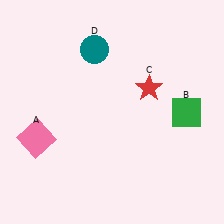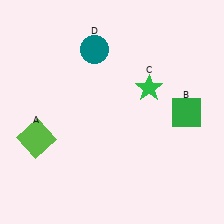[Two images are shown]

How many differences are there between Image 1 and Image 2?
There are 2 differences between the two images.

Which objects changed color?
A changed from pink to lime. C changed from red to green.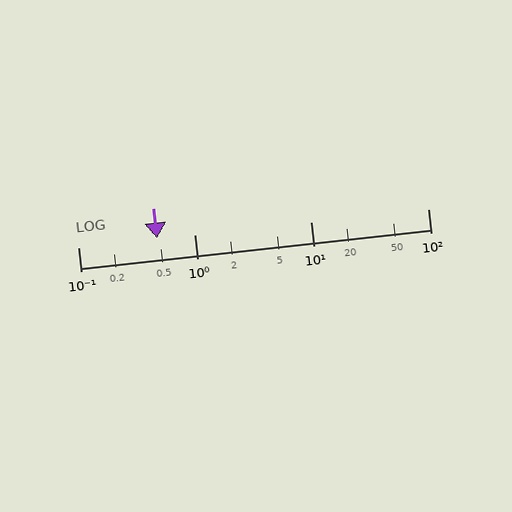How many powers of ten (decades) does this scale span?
The scale spans 3 decades, from 0.1 to 100.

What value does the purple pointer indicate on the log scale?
The pointer indicates approximately 0.48.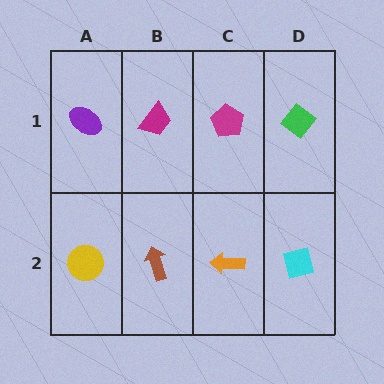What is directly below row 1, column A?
A yellow circle.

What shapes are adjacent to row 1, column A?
A yellow circle (row 2, column A), a magenta trapezoid (row 1, column B).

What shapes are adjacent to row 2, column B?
A magenta trapezoid (row 1, column B), a yellow circle (row 2, column A), an orange arrow (row 2, column C).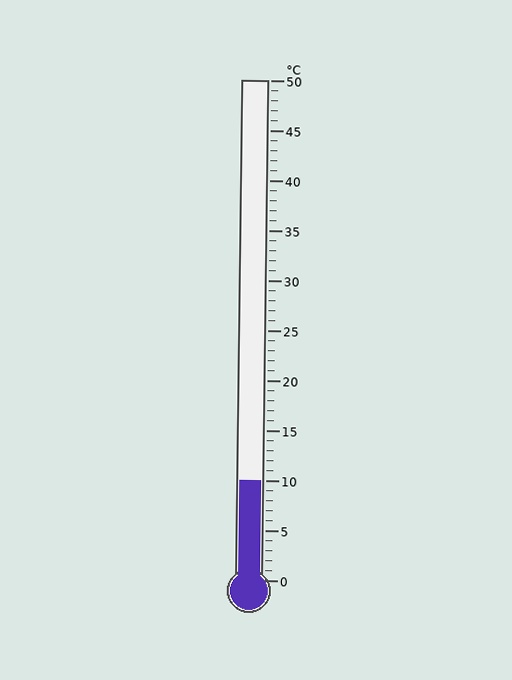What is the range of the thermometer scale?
The thermometer scale ranges from 0°C to 50°C.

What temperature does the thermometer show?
The thermometer shows approximately 10°C.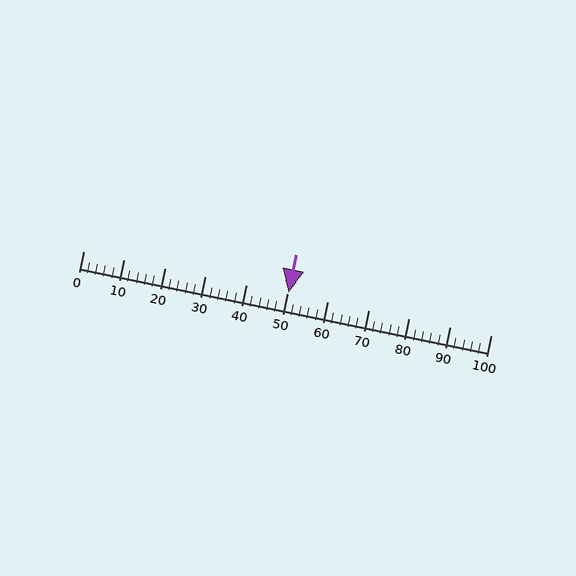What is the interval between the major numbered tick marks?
The major tick marks are spaced 10 units apart.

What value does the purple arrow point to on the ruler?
The purple arrow points to approximately 50.